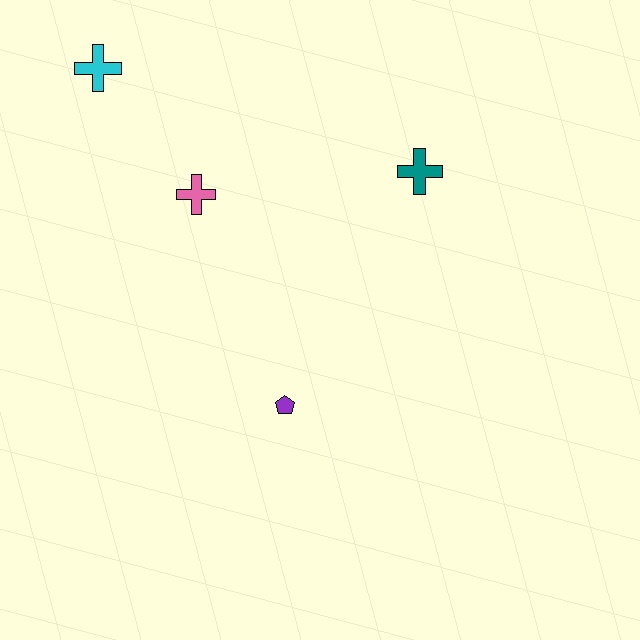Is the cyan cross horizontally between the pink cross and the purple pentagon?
No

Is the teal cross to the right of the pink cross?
Yes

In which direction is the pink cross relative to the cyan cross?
The pink cross is below the cyan cross.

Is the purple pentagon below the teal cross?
Yes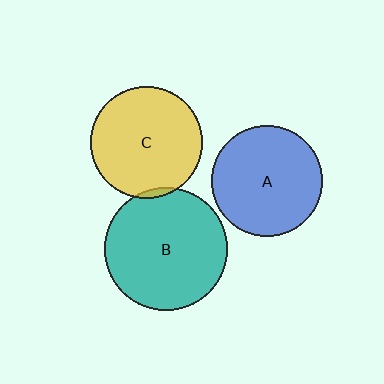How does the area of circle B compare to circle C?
Approximately 1.2 times.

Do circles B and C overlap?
Yes.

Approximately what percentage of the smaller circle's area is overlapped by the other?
Approximately 5%.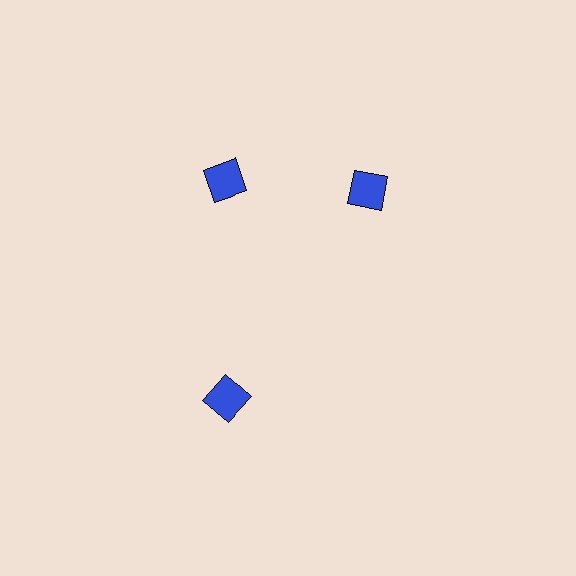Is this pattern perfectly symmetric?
No. The 3 blue diamonds are arranged in a ring, but one element near the 3 o'clock position is rotated out of alignment along the ring, breaking the 3-fold rotational symmetry.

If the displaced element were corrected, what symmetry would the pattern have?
It would have 3-fold rotational symmetry — the pattern would map onto itself every 120 degrees.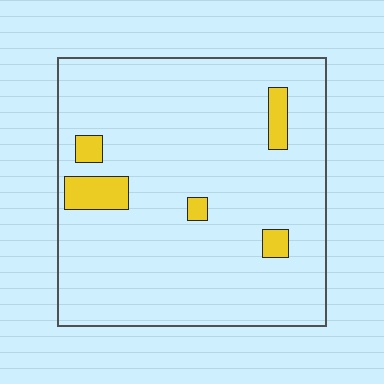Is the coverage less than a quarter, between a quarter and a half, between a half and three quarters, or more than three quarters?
Less than a quarter.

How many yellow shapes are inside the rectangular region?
5.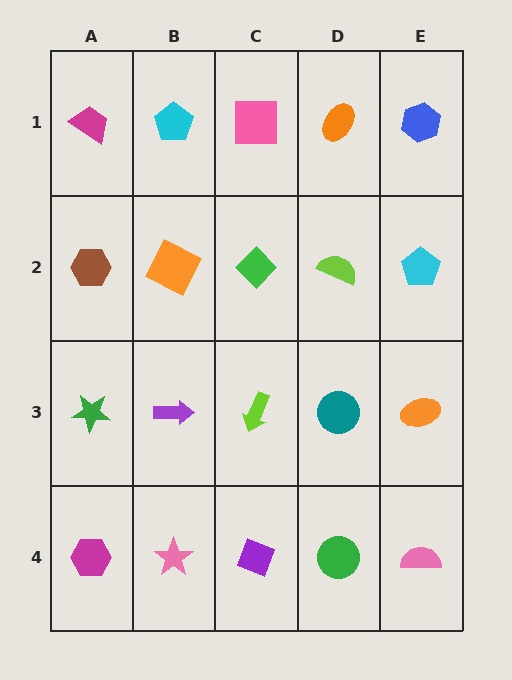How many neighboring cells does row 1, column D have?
3.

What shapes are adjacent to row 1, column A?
A brown hexagon (row 2, column A), a cyan pentagon (row 1, column B).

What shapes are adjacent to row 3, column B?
An orange square (row 2, column B), a pink star (row 4, column B), a green star (row 3, column A), a lime arrow (row 3, column C).